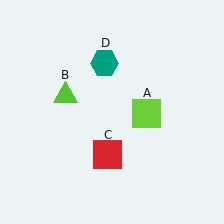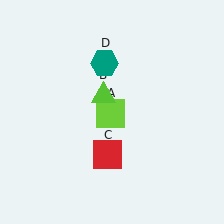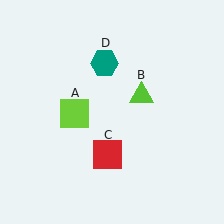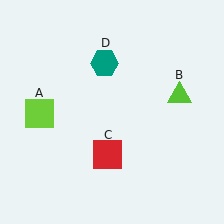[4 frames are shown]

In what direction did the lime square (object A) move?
The lime square (object A) moved left.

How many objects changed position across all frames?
2 objects changed position: lime square (object A), lime triangle (object B).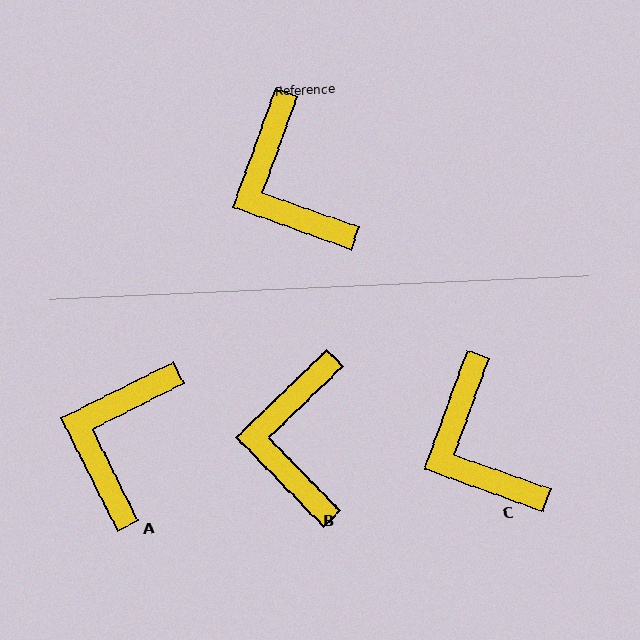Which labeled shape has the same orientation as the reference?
C.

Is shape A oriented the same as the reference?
No, it is off by about 44 degrees.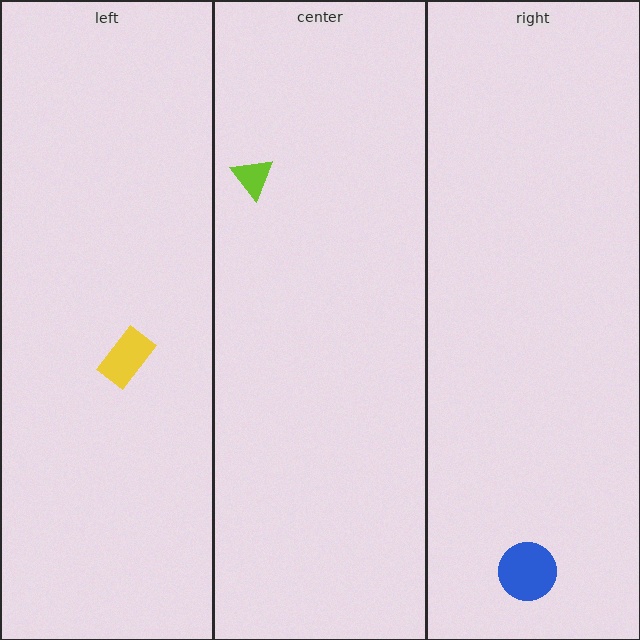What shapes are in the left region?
The yellow rectangle.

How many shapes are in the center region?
1.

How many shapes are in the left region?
1.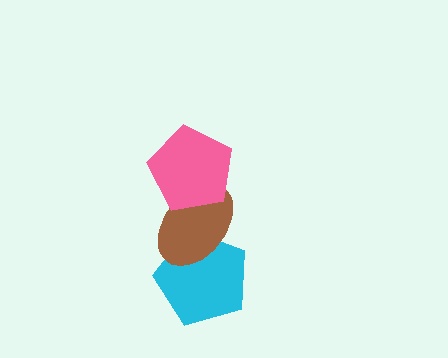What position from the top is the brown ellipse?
The brown ellipse is 2nd from the top.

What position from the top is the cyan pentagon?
The cyan pentagon is 3rd from the top.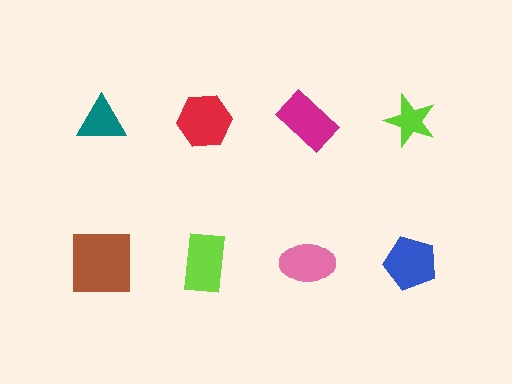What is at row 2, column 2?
A lime rectangle.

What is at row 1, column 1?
A teal triangle.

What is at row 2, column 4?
A blue pentagon.